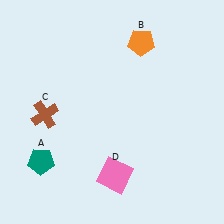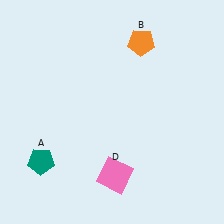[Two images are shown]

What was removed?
The brown cross (C) was removed in Image 2.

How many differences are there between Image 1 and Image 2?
There is 1 difference between the two images.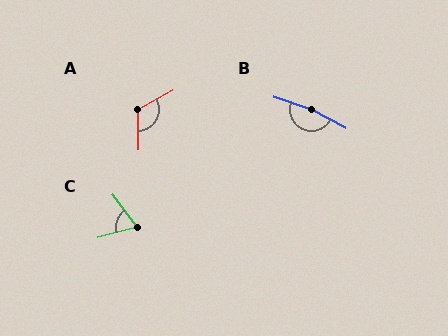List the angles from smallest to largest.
C (68°), A (118°), B (170°).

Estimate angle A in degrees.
Approximately 118 degrees.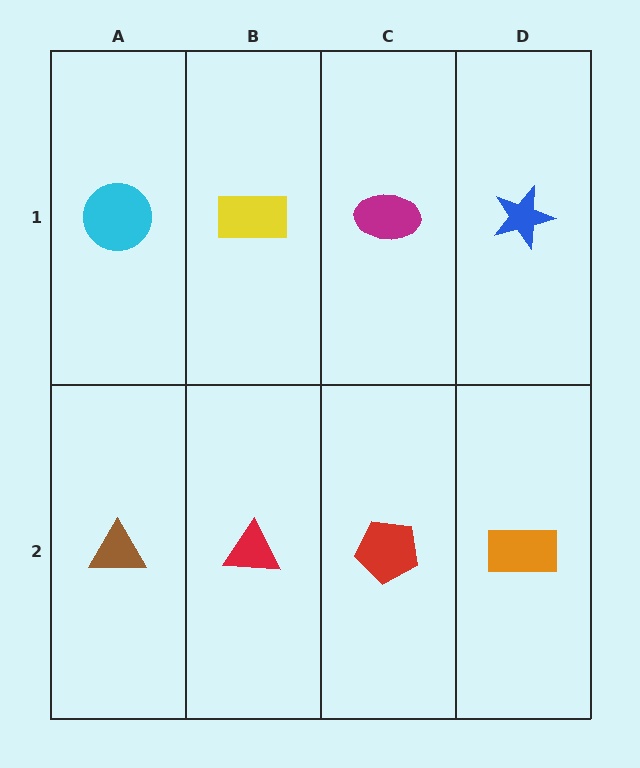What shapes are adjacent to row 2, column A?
A cyan circle (row 1, column A), a red triangle (row 2, column B).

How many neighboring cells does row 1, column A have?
2.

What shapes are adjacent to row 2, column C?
A magenta ellipse (row 1, column C), a red triangle (row 2, column B), an orange rectangle (row 2, column D).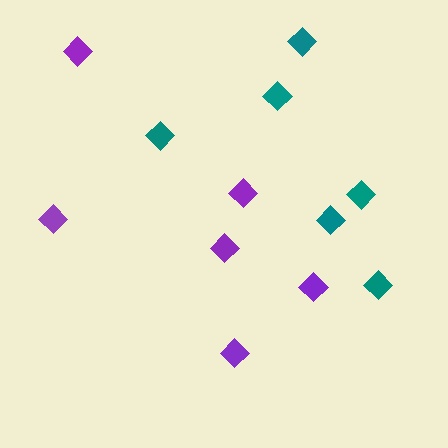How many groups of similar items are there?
There are 2 groups: one group of purple diamonds (6) and one group of teal diamonds (6).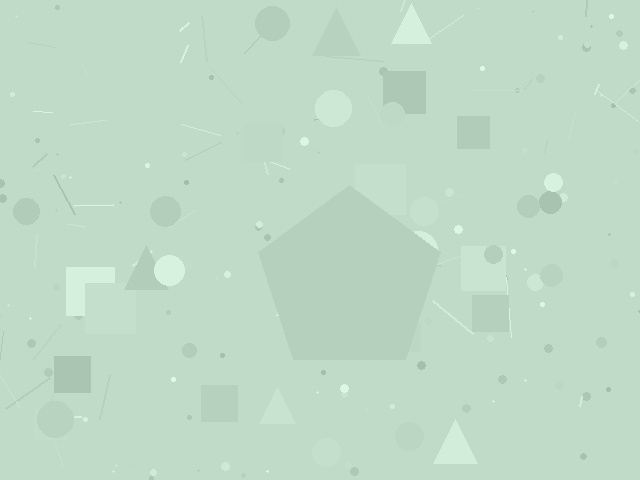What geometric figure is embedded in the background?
A pentagon is embedded in the background.